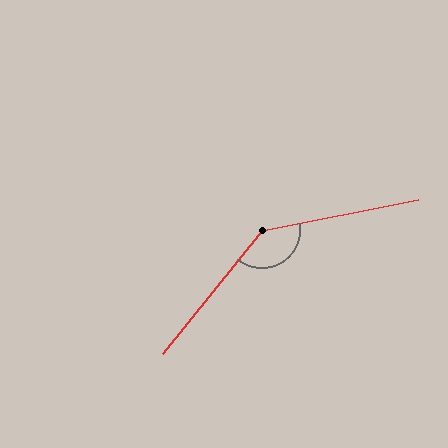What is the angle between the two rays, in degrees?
Approximately 140 degrees.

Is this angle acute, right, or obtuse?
It is obtuse.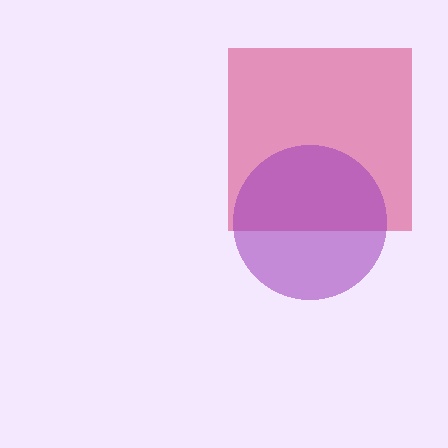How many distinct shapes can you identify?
There are 2 distinct shapes: a pink square, a purple circle.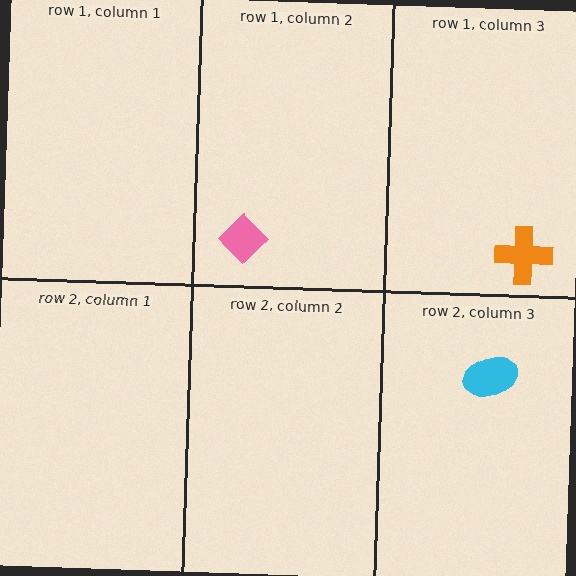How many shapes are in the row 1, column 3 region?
1.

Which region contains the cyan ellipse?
The row 2, column 3 region.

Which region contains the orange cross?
The row 1, column 3 region.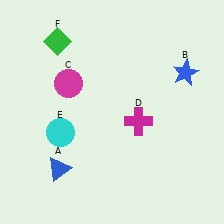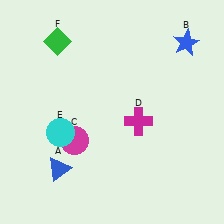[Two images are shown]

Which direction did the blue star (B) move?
The blue star (B) moved up.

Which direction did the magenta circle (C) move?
The magenta circle (C) moved down.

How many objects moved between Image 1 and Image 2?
2 objects moved between the two images.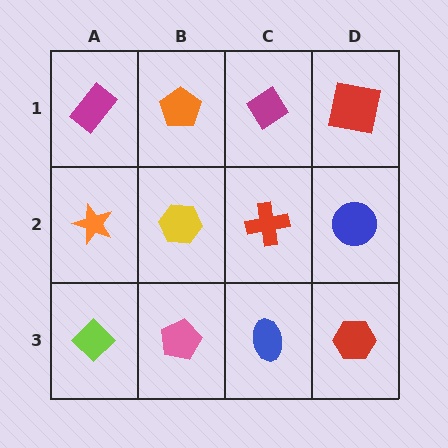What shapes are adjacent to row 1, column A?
An orange star (row 2, column A), an orange pentagon (row 1, column B).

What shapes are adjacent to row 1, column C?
A red cross (row 2, column C), an orange pentagon (row 1, column B), a red square (row 1, column D).